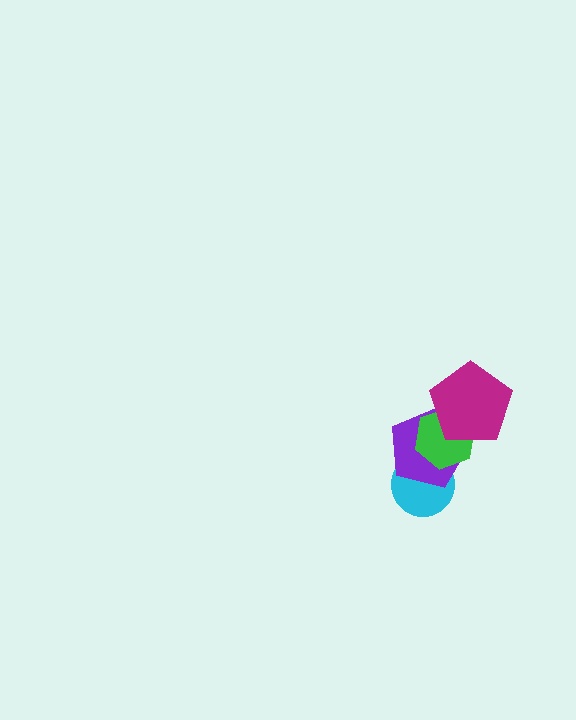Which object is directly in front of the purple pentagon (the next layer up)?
The green hexagon is directly in front of the purple pentagon.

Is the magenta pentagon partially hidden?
No, no other shape covers it.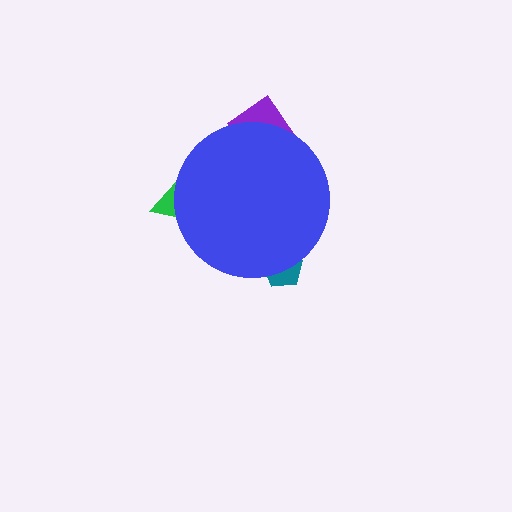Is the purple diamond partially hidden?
Yes, the purple diamond is partially hidden behind the blue circle.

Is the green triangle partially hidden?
Yes, the green triangle is partially hidden behind the blue circle.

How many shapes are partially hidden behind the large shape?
3 shapes are partially hidden.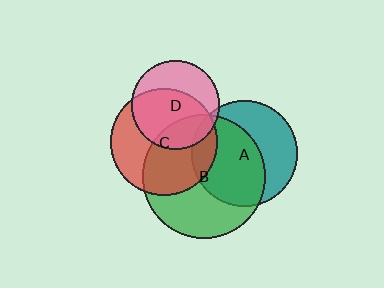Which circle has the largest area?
Circle B (green).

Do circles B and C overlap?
Yes.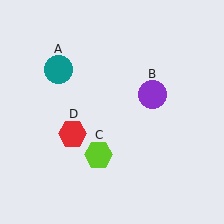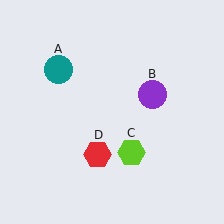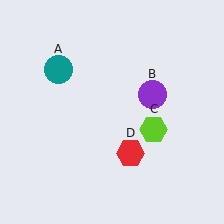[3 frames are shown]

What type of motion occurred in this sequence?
The lime hexagon (object C), red hexagon (object D) rotated counterclockwise around the center of the scene.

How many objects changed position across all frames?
2 objects changed position: lime hexagon (object C), red hexagon (object D).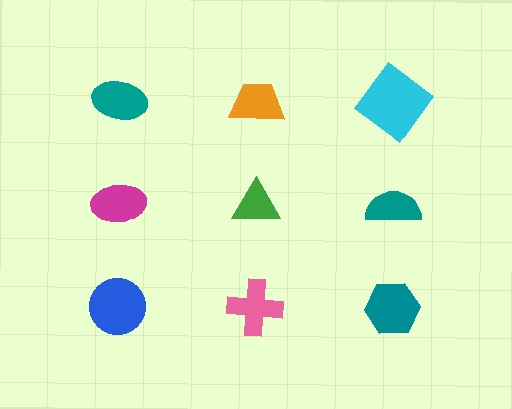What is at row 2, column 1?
A magenta ellipse.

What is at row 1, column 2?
An orange trapezoid.